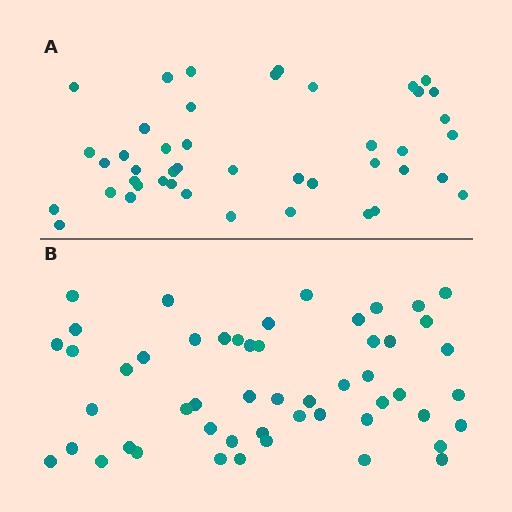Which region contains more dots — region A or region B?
Region B (the bottom region) has more dots.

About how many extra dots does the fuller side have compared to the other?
Region B has roughly 8 or so more dots than region A.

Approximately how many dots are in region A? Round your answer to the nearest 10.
About 40 dots. (The exact count is 44, which rounds to 40.)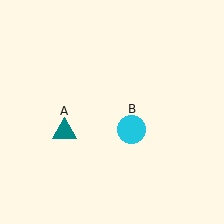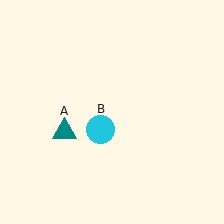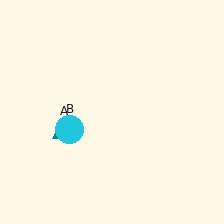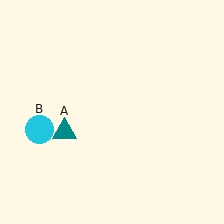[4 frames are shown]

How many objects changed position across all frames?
1 object changed position: cyan circle (object B).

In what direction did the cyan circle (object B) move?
The cyan circle (object B) moved left.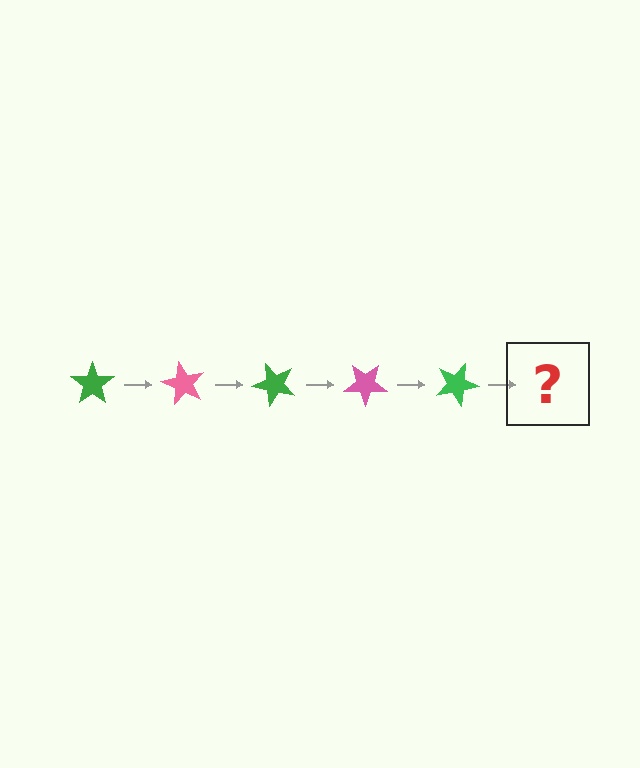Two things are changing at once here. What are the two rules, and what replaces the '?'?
The two rules are that it rotates 60 degrees each step and the color cycles through green and pink. The '?' should be a pink star, rotated 300 degrees from the start.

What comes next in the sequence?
The next element should be a pink star, rotated 300 degrees from the start.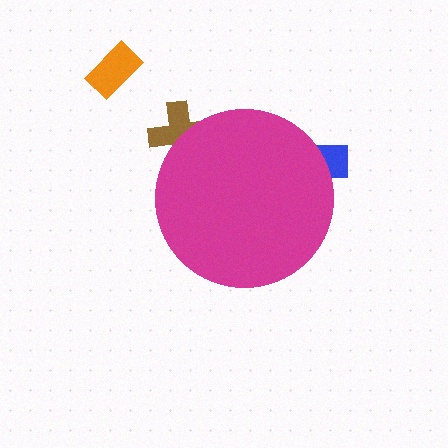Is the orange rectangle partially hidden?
No, the orange rectangle is fully visible.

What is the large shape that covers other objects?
A magenta circle.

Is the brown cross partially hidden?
Yes, the brown cross is partially hidden behind the magenta circle.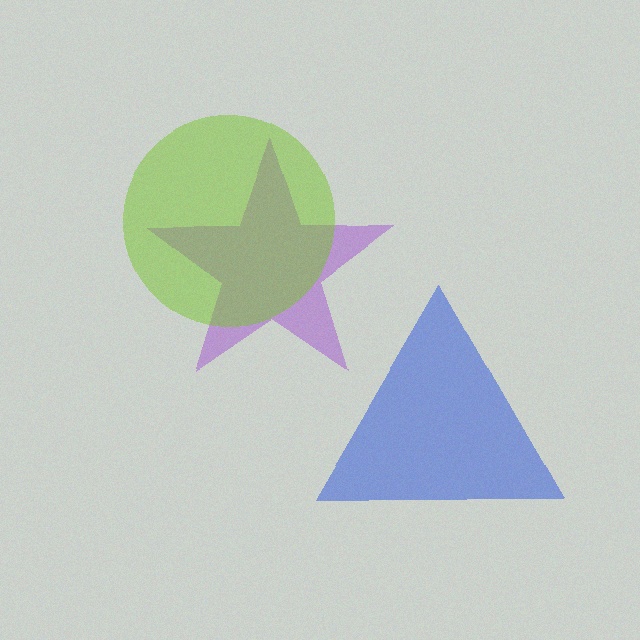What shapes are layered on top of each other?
The layered shapes are: a purple star, a lime circle, a blue triangle.